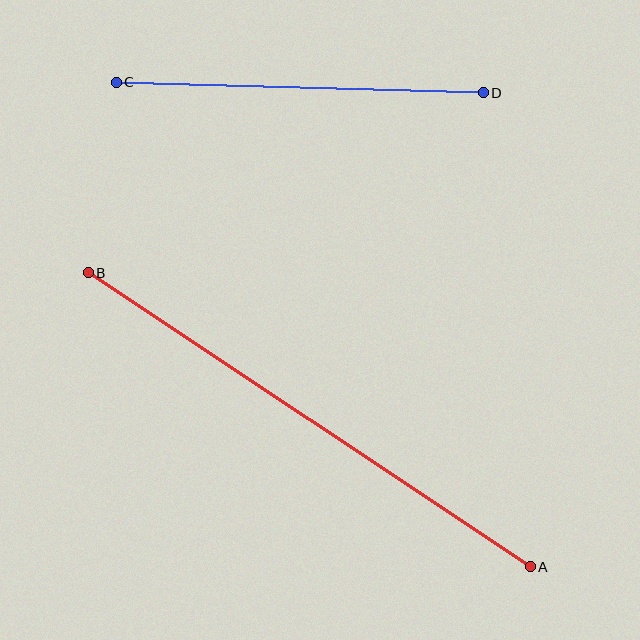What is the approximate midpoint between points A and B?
The midpoint is at approximately (309, 420) pixels.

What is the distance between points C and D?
The distance is approximately 367 pixels.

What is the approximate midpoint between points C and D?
The midpoint is at approximately (300, 88) pixels.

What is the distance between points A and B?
The distance is approximately 531 pixels.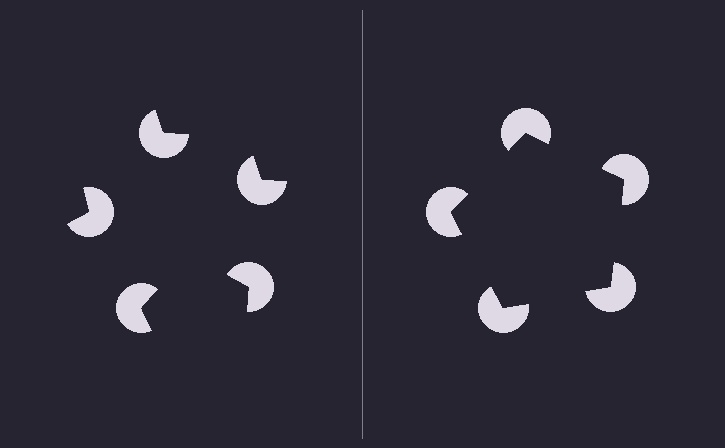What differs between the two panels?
The pac-man discs are positioned identically on both sides; only the wedge orientations differ. On the right they align to a pentagon; on the left they are misaligned.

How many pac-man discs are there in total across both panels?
10 — 5 on each side.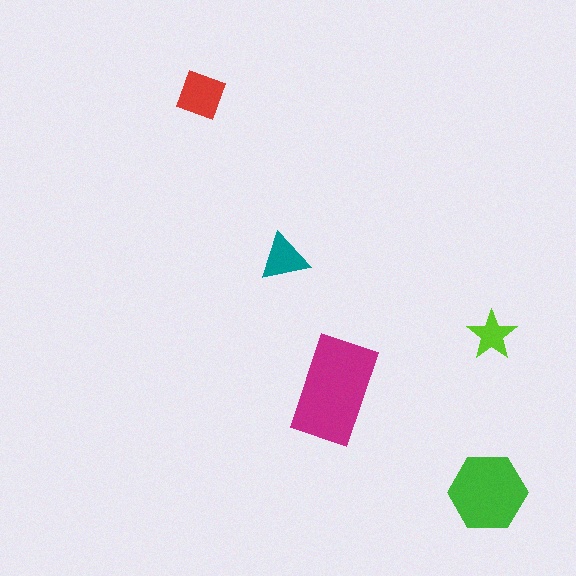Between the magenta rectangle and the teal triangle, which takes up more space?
The magenta rectangle.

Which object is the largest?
The magenta rectangle.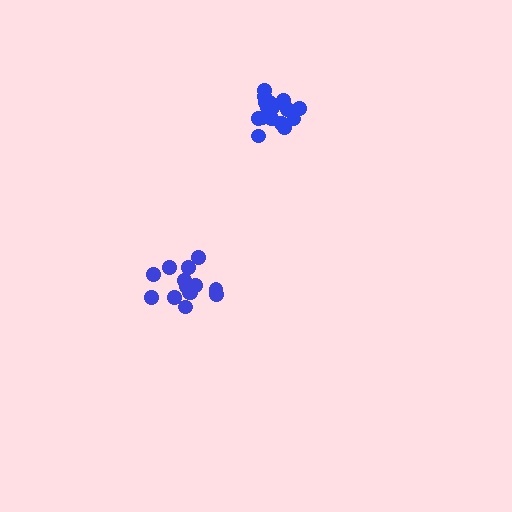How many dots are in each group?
Group 1: 19 dots, Group 2: 15 dots (34 total).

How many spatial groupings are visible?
There are 2 spatial groupings.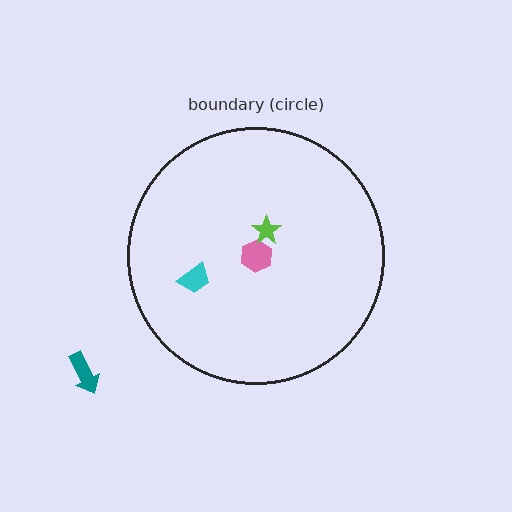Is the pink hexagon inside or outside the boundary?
Inside.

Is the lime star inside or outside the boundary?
Inside.